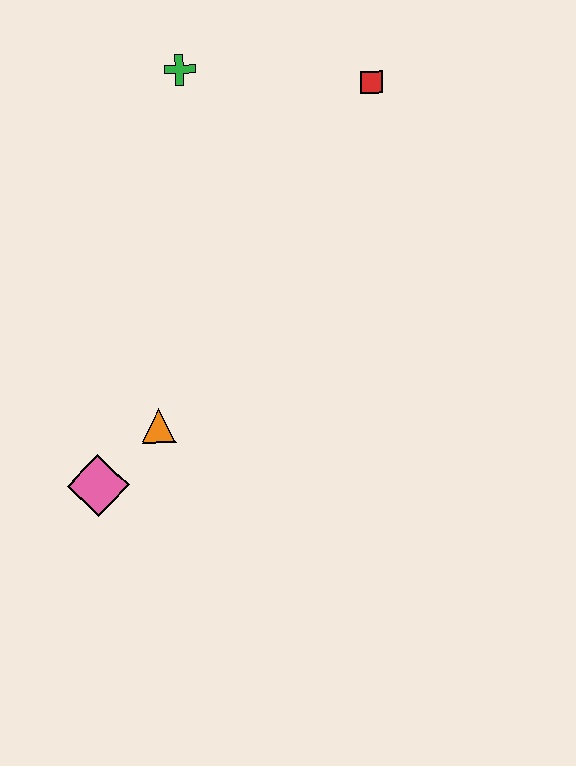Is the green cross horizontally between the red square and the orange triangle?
Yes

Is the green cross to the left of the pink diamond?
No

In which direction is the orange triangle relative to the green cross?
The orange triangle is below the green cross.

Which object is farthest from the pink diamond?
The red square is farthest from the pink diamond.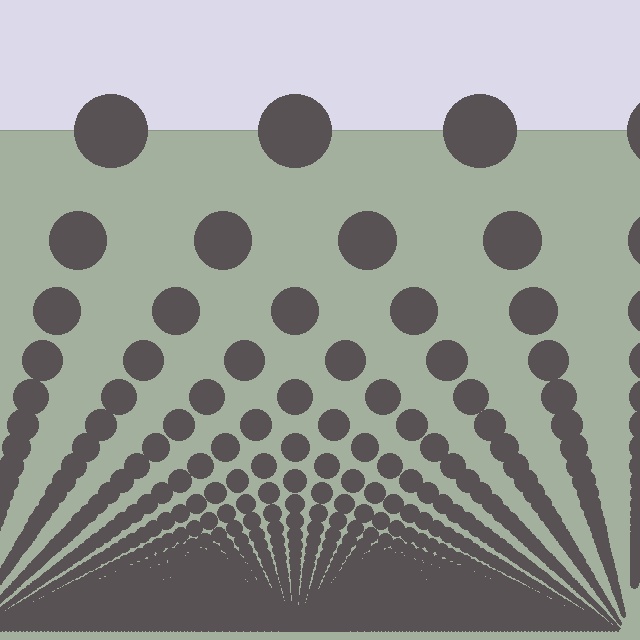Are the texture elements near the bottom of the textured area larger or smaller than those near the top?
Smaller. The gradient is inverted — elements near the bottom are smaller and denser.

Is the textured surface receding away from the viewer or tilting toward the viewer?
The surface appears to tilt toward the viewer. Texture elements get larger and sparser toward the top.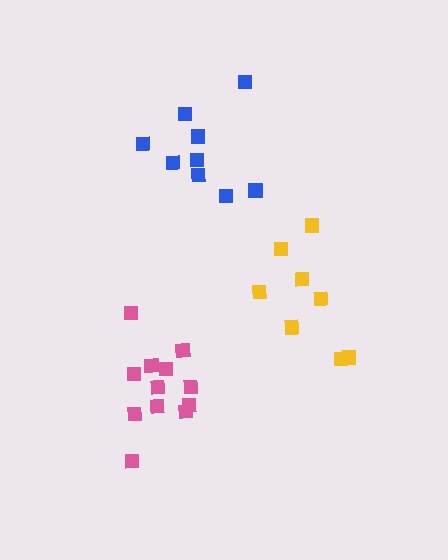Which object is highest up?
The blue cluster is topmost.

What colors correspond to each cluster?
The clusters are colored: pink, blue, yellow.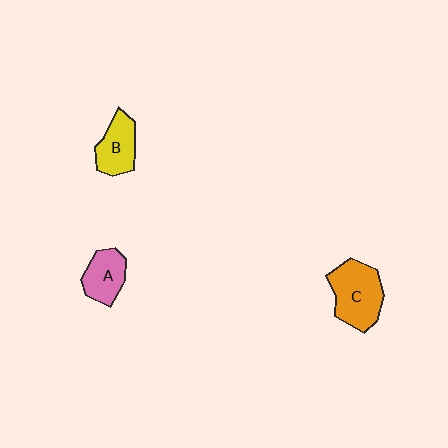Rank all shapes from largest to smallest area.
From largest to smallest: C (orange), B (yellow), A (pink).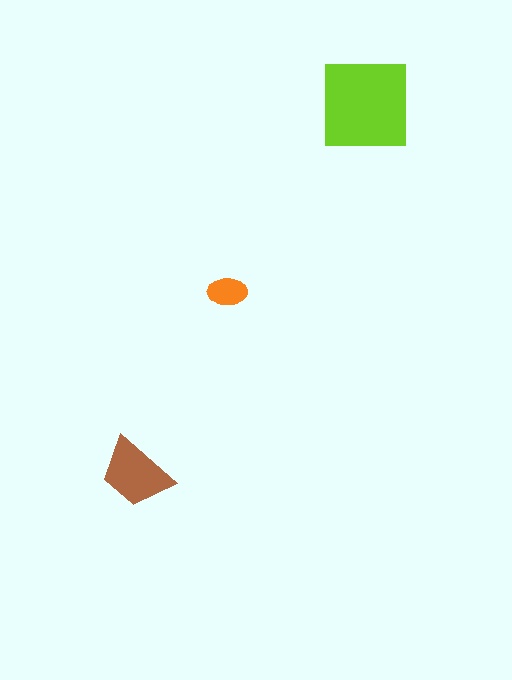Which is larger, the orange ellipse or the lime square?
The lime square.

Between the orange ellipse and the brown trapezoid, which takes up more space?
The brown trapezoid.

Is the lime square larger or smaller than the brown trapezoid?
Larger.